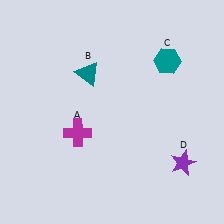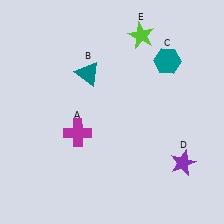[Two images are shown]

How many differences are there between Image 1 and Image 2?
There is 1 difference between the two images.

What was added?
A lime star (E) was added in Image 2.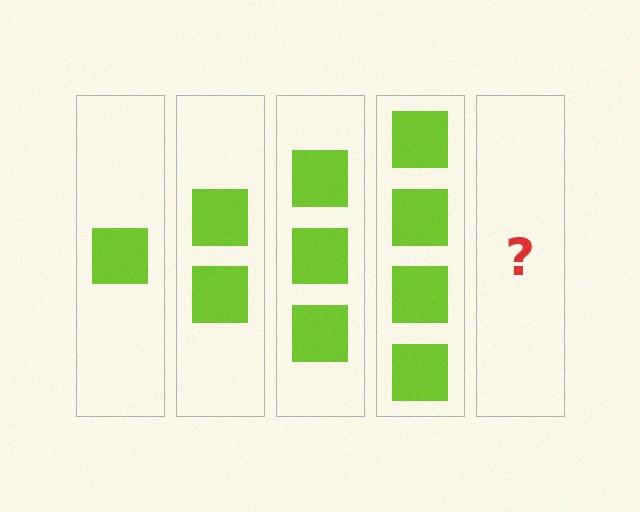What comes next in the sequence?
The next element should be 5 squares.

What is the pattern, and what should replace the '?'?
The pattern is that each step adds one more square. The '?' should be 5 squares.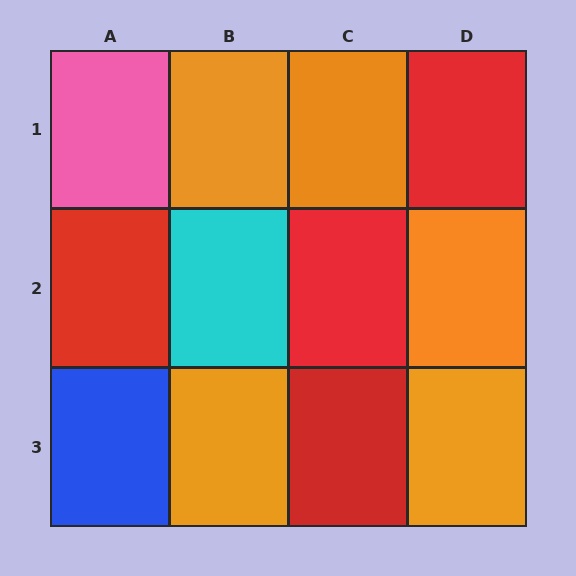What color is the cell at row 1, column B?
Orange.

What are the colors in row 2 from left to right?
Red, cyan, red, orange.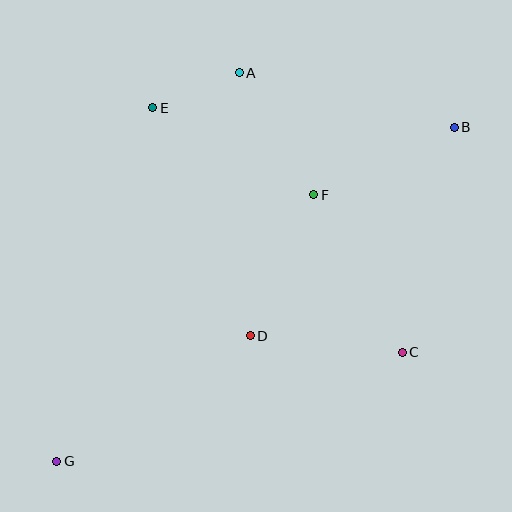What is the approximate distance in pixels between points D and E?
The distance between D and E is approximately 248 pixels.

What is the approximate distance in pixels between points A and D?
The distance between A and D is approximately 264 pixels.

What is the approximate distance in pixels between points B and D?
The distance between B and D is approximately 292 pixels.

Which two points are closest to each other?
Points A and E are closest to each other.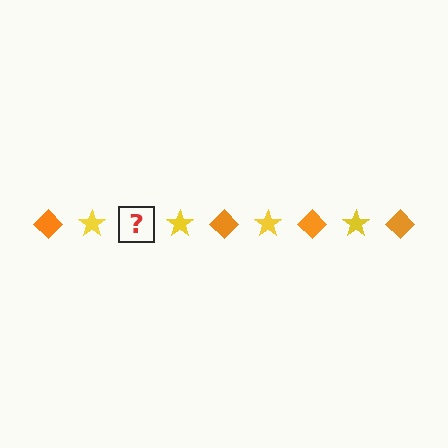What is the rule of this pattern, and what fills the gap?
The rule is that the pattern alternates between orange diamond and yellow star. The gap should be filled with an orange diamond.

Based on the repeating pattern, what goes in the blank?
The blank should be an orange diamond.